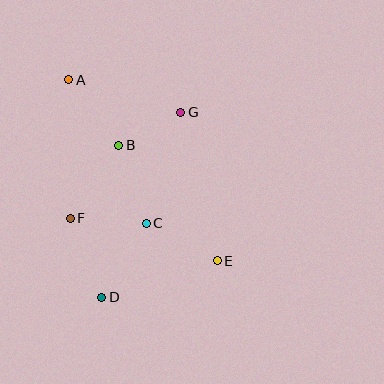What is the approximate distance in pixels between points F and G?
The distance between F and G is approximately 153 pixels.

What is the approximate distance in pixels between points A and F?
The distance between A and F is approximately 139 pixels.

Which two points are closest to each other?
Points B and G are closest to each other.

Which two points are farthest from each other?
Points A and E are farthest from each other.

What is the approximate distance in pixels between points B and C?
The distance between B and C is approximately 83 pixels.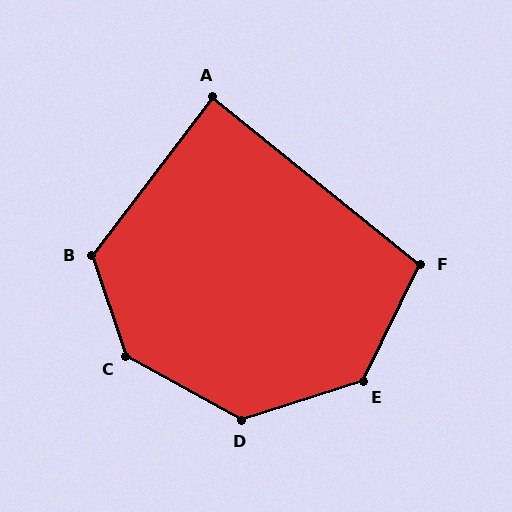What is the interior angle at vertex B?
Approximately 124 degrees (obtuse).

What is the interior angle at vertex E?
Approximately 134 degrees (obtuse).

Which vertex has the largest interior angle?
C, at approximately 137 degrees.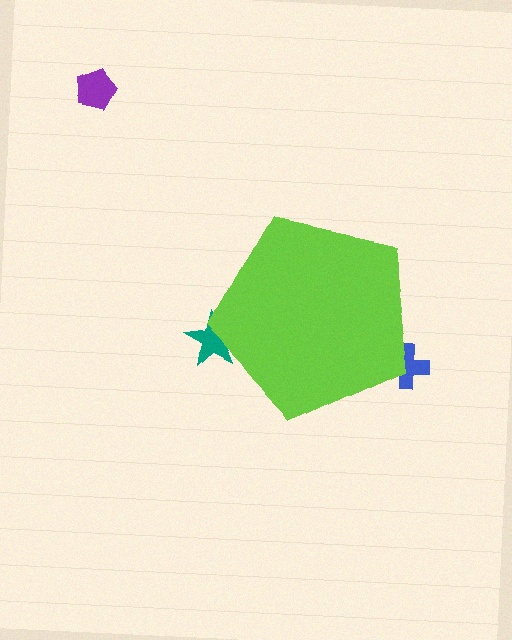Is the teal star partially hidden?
Yes, the teal star is partially hidden behind the lime pentagon.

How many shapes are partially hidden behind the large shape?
2 shapes are partially hidden.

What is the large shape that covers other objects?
A lime pentagon.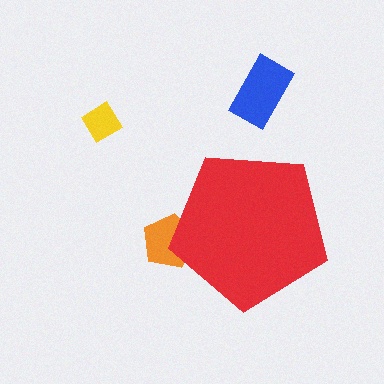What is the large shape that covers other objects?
A red pentagon.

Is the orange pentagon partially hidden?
Yes, the orange pentagon is partially hidden behind the red pentagon.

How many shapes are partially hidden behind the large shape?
1 shape is partially hidden.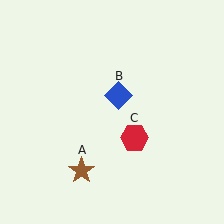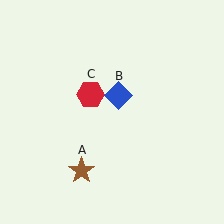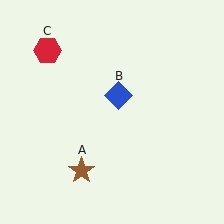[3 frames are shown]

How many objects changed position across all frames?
1 object changed position: red hexagon (object C).